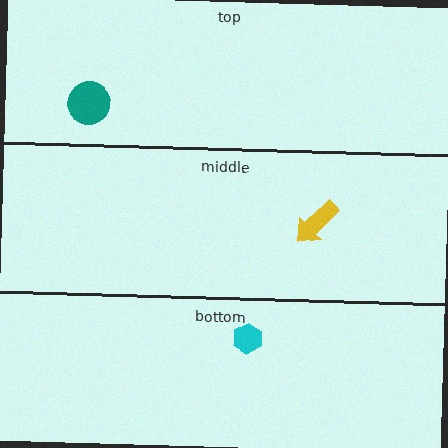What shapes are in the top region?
The teal circle.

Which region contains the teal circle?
The top region.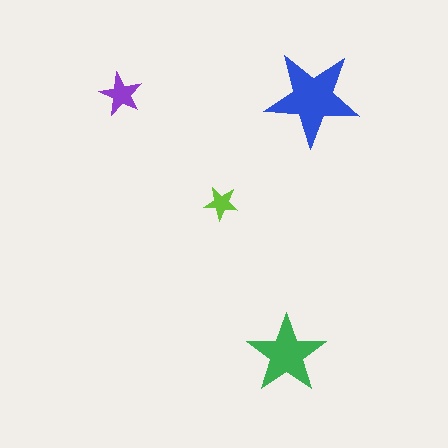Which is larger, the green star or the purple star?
The green one.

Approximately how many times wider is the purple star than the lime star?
About 1.5 times wider.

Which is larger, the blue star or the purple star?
The blue one.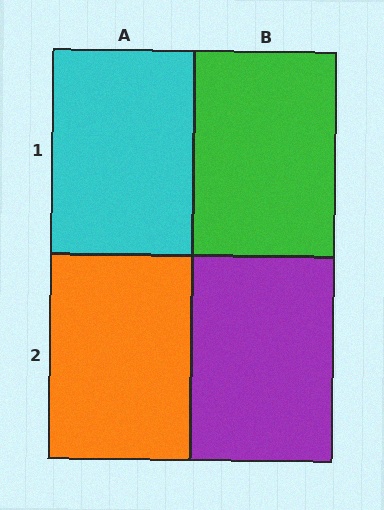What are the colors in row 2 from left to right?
Orange, purple.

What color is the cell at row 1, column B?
Green.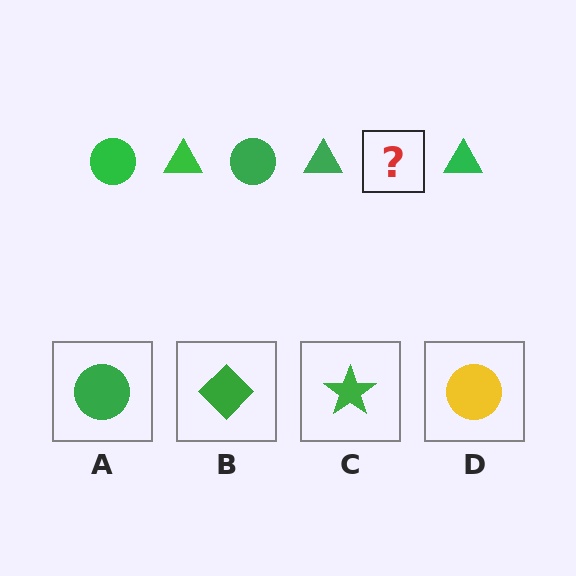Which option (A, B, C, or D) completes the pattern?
A.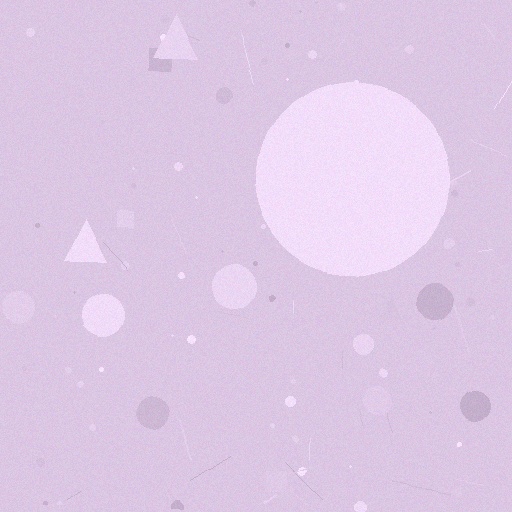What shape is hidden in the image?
A circle is hidden in the image.